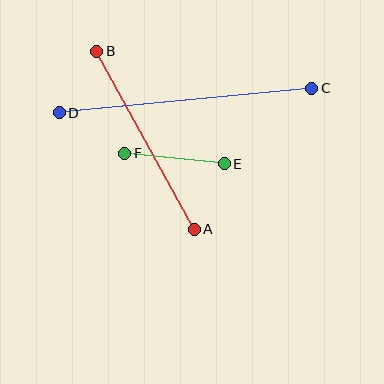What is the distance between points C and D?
The distance is approximately 254 pixels.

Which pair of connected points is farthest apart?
Points C and D are farthest apart.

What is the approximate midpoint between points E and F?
The midpoint is at approximately (175, 158) pixels.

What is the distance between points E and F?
The distance is approximately 100 pixels.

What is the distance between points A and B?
The distance is approximately 203 pixels.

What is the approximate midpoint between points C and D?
The midpoint is at approximately (186, 100) pixels.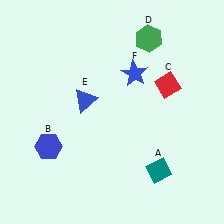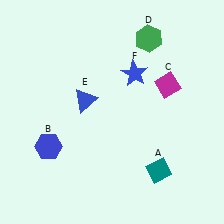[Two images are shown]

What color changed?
The diamond (C) changed from red in Image 1 to magenta in Image 2.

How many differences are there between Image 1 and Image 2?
There is 1 difference between the two images.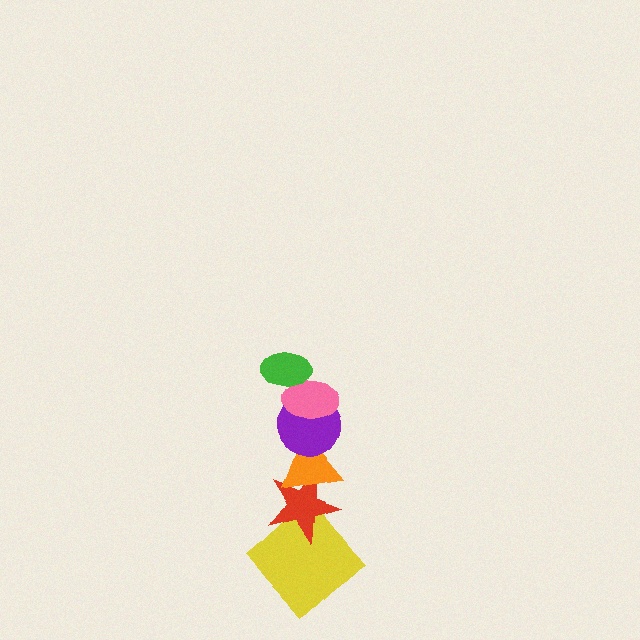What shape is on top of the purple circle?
The pink ellipse is on top of the purple circle.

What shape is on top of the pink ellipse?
The green ellipse is on top of the pink ellipse.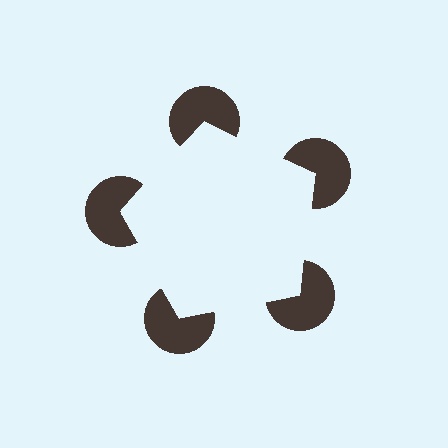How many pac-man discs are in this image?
There are 5 — one at each vertex of the illusory pentagon.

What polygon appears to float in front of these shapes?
An illusory pentagon — its edges are inferred from the aligned wedge cuts in the pac-man discs, not physically drawn.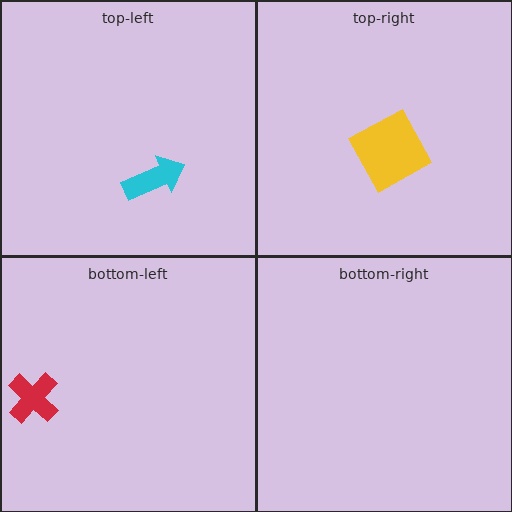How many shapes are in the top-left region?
1.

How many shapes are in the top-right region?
1.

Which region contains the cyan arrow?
The top-left region.